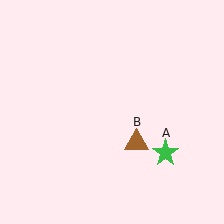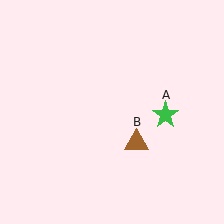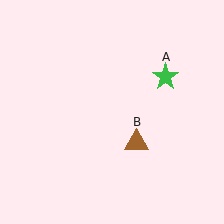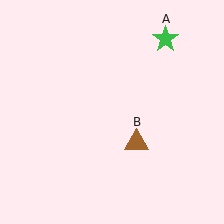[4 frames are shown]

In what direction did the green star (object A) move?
The green star (object A) moved up.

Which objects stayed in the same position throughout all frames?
Brown triangle (object B) remained stationary.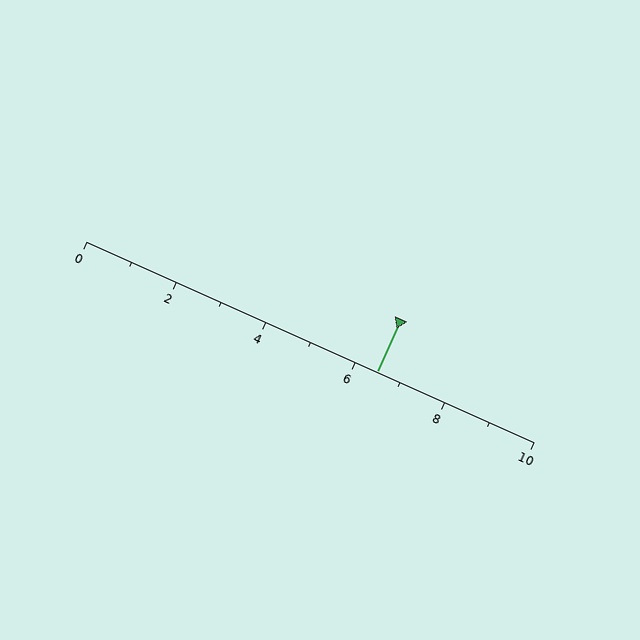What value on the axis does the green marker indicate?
The marker indicates approximately 6.5.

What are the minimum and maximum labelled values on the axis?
The axis runs from 0 to 10.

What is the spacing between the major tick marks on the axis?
The major ticks are spaced 2 apart.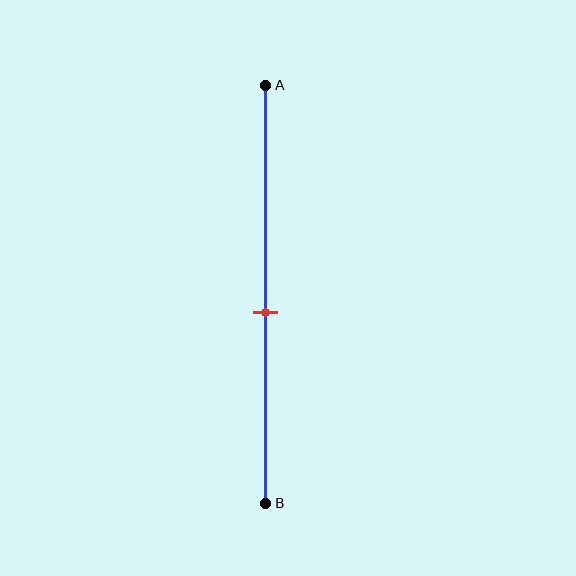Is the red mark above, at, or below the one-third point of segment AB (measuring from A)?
The red mark is below the one-third point of segment AB.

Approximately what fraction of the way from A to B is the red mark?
The red mark is approximately 55% of the way from A to B.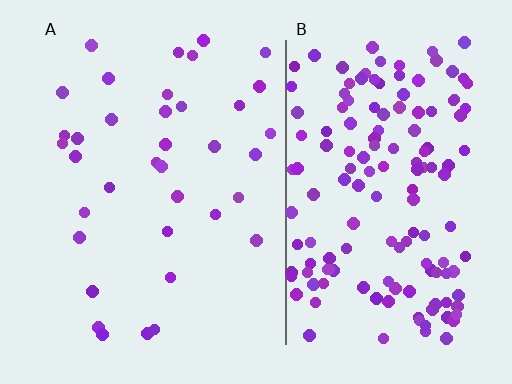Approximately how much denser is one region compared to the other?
Approximately 4.2× — region B over region A.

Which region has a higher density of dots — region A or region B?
B (the right).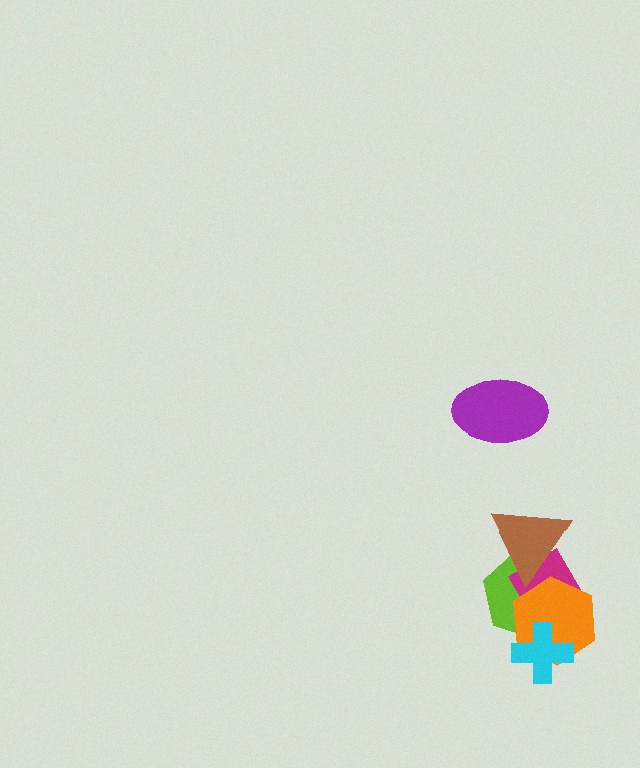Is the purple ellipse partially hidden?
No, no other shape covers it.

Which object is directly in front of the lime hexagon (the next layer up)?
The magenta diamond is directly in front of the lime hexagon.